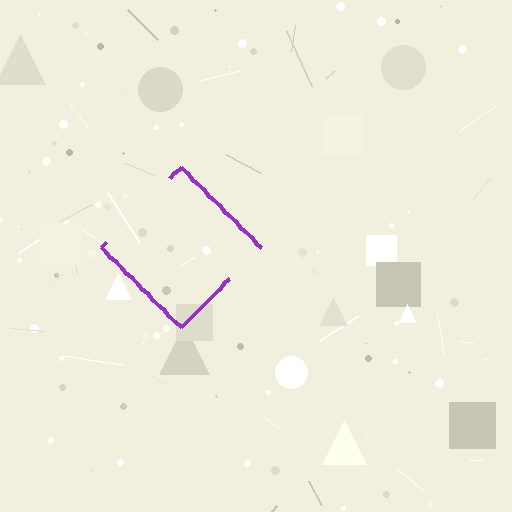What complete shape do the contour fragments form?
The contour fragments form a diamond.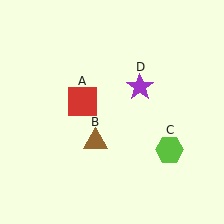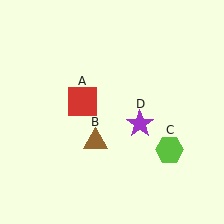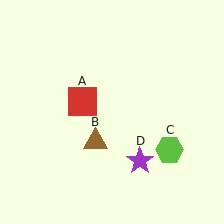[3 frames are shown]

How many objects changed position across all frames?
1 object changed position: purple star (object D).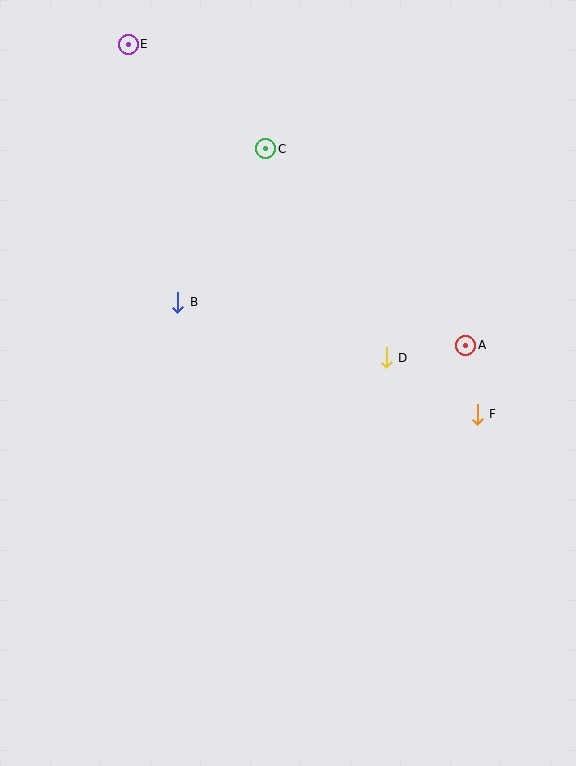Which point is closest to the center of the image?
Point D at (386, 358) is closest to the center.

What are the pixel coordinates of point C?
Point C is at (266, 149).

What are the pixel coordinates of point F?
Point F is at (477, 414).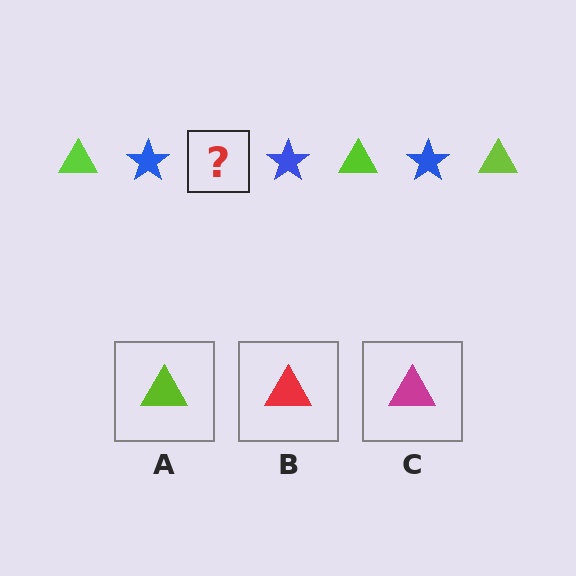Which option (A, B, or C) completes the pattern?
A.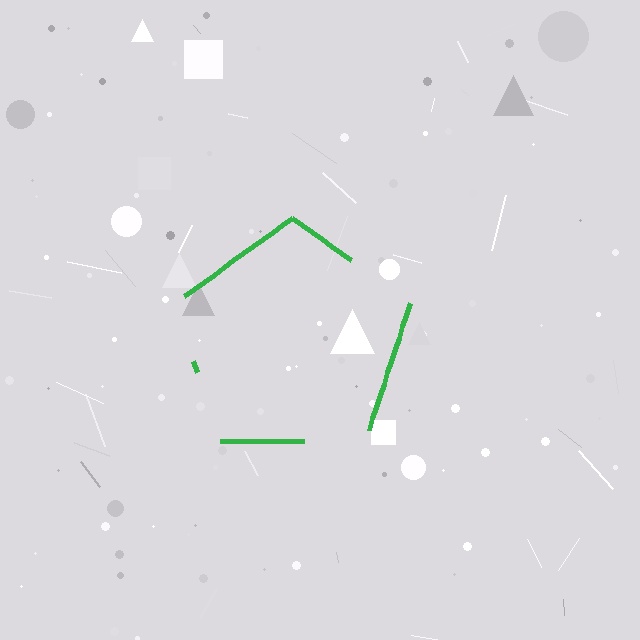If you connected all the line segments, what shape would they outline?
They would outline a pentagon.